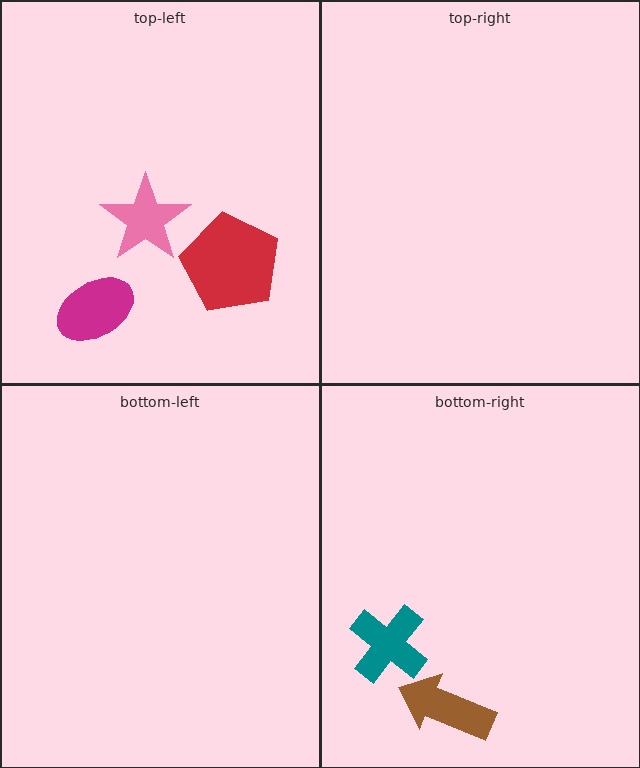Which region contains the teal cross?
The bottom-right region.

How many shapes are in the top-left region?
3.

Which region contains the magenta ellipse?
The top-left region.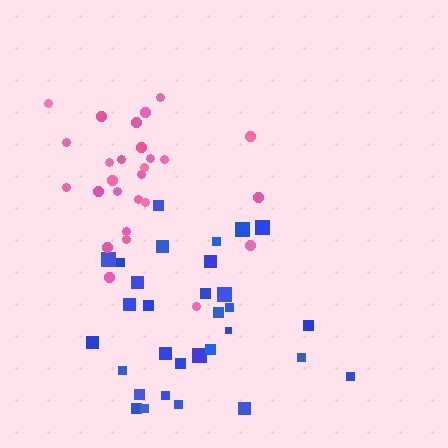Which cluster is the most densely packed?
Pink.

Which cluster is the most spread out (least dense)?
Blue.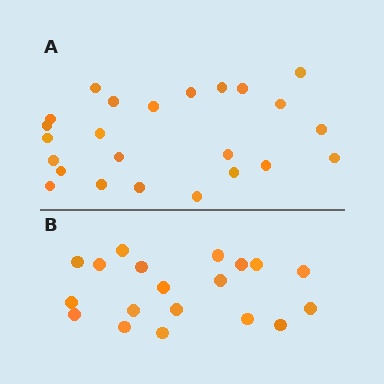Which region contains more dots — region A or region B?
Region A (the top region) has more dots.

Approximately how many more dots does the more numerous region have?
Region A has about 5 more dots than region B.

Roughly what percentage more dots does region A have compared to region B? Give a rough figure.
About 25% more.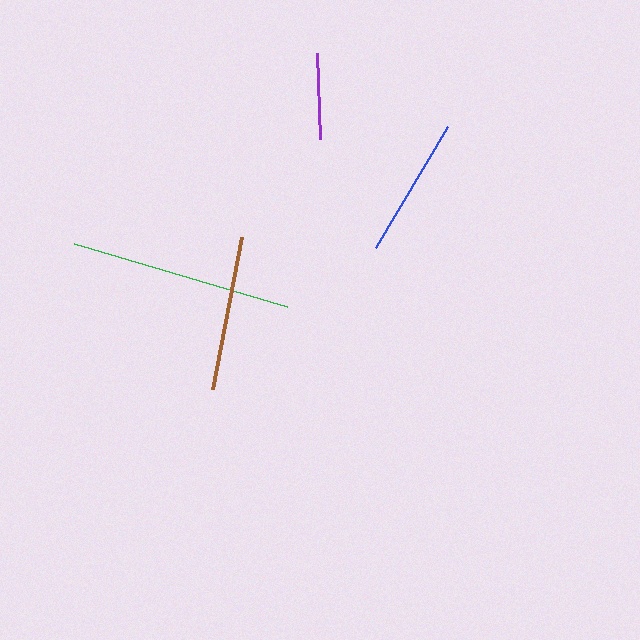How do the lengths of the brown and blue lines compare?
The brown and blue lines are approximately the same length.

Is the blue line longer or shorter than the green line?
The green line is longer than the blue line.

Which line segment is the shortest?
The purple line is the shortest at approximately 86 pixels.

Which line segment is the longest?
The green line is the longest at approximately 222 pixels.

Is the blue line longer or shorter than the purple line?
The blue line is longer than the purple line.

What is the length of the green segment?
The green segment is approximately 222 pixels long.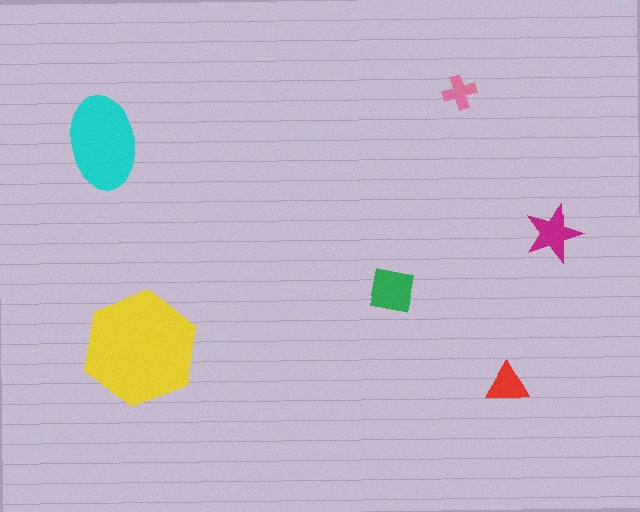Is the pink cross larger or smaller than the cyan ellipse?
Smaller.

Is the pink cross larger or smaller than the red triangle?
Smaller.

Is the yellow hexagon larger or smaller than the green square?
Larger.